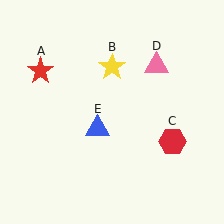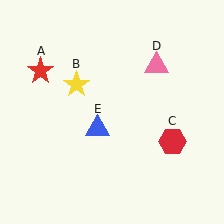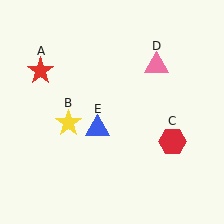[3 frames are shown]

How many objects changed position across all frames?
1 object changed position: yellow star (object B).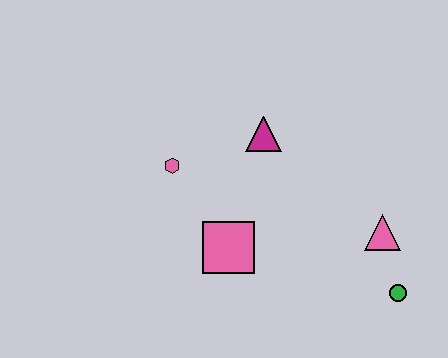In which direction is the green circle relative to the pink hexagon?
The green circle is to the right of the pink hexagon.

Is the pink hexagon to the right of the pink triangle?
No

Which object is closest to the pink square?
The pink hexagon is closest to the pink square.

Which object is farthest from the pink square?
The green circle is farthest from the pink square.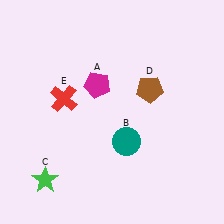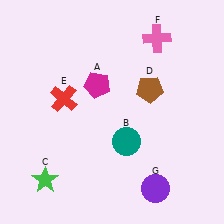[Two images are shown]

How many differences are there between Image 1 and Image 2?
There are 2 differences between the two images.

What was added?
A pink cross (F), a purple circle (G) were added in Image 2.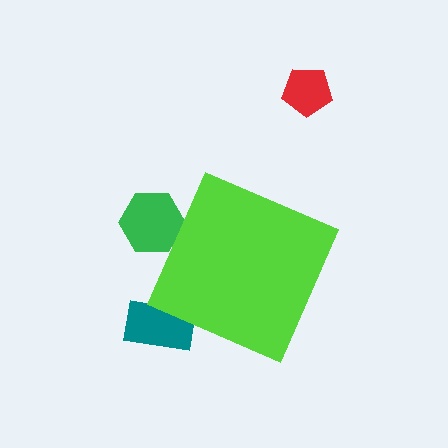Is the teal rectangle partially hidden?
Yes, the teal rectangle is partially hidden behind the lime diamond.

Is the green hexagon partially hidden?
Yes, the green hexagon is partially hidden behind the lime diamond.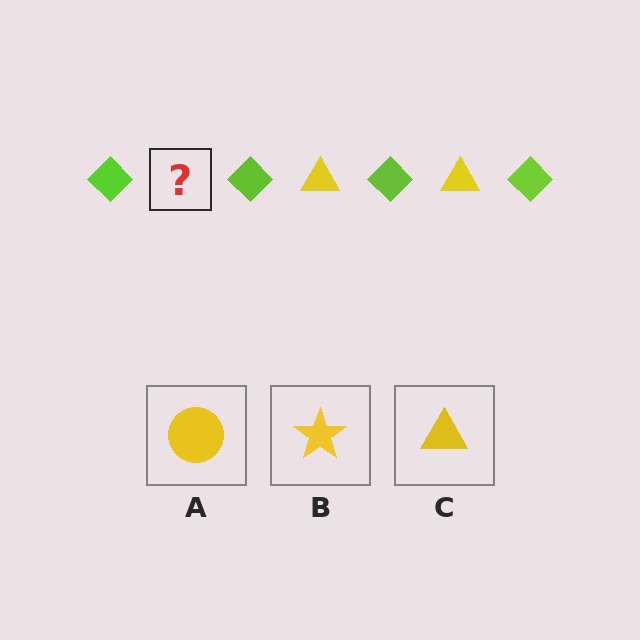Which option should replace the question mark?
Option C.